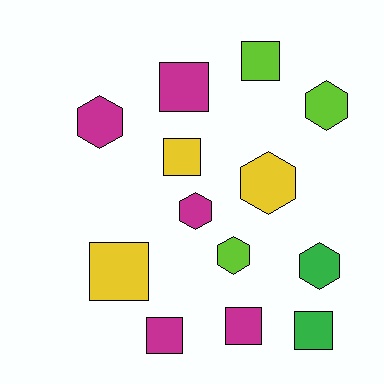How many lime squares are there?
There is 1 lime square.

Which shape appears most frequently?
Square, with 7 objects.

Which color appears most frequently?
Magenta, with 5 objects.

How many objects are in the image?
There are 13 objects.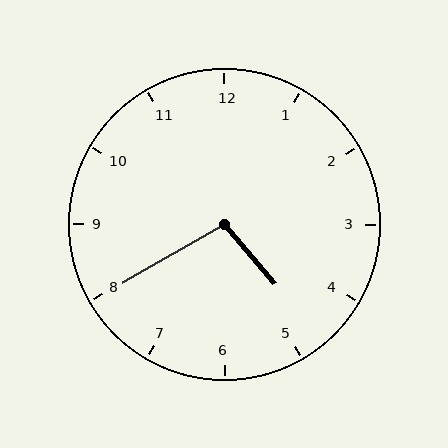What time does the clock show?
4:40.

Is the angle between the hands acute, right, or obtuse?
It is obtuse.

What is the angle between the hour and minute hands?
Approximately 100 degrees.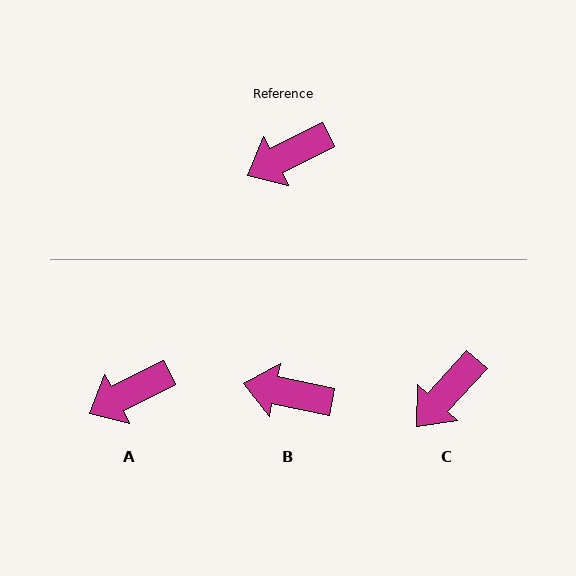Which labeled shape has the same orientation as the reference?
A.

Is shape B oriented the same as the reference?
No, it is off by about 39 degrees.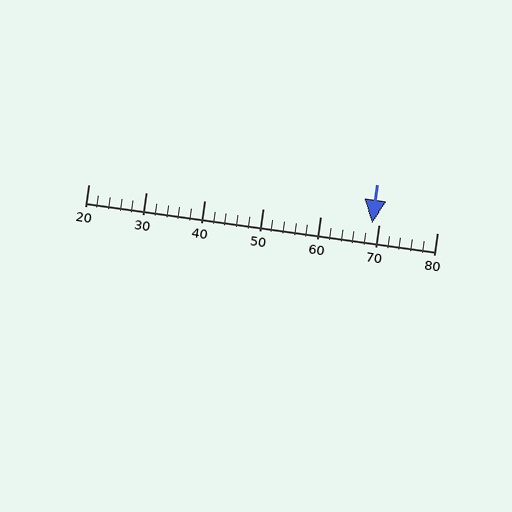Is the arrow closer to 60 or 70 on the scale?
The arrow is closer to 70.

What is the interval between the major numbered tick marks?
The major tick marks are spaced 10 units apart.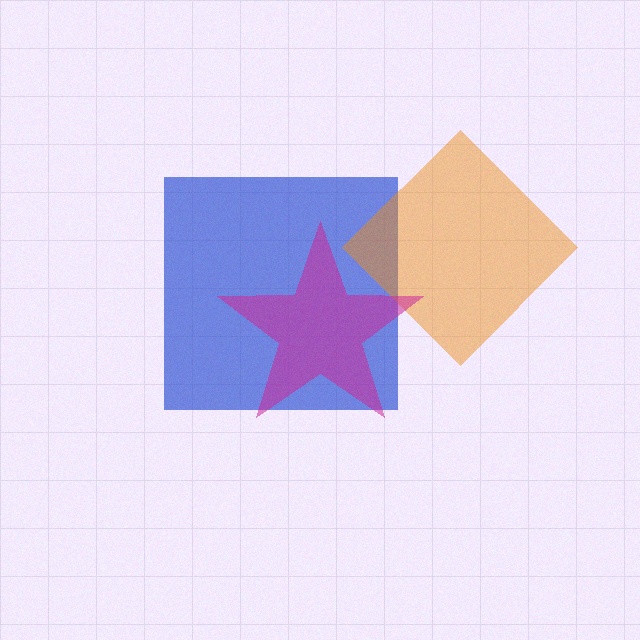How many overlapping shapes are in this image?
There are 3 overlapping shapes in the image.